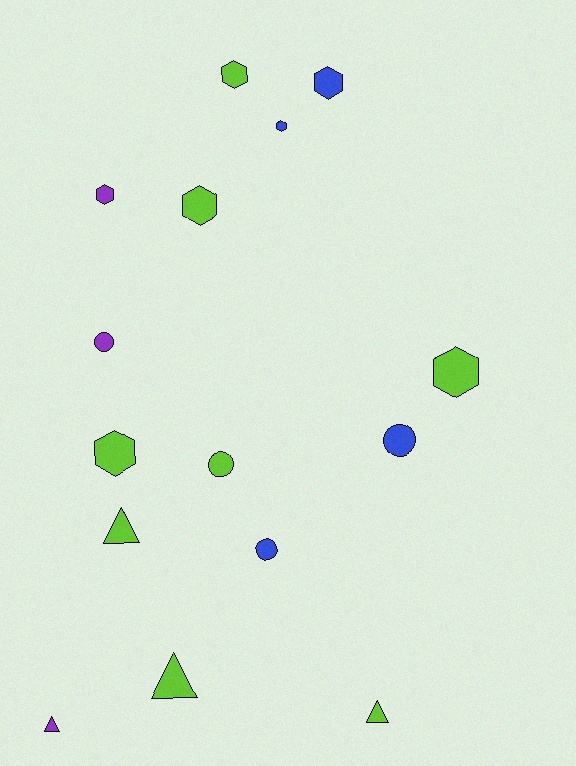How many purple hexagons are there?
There is 1 purple hexagon.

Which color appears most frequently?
Lime, with 8 objects.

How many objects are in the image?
There are 15 objects.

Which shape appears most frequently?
Hexagon, with 7 objects.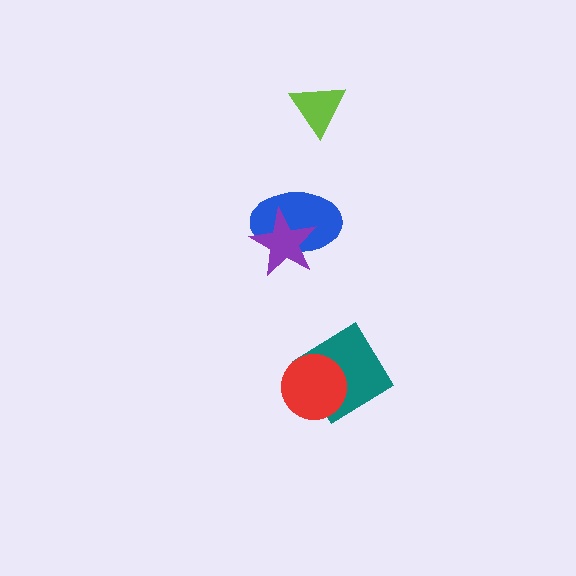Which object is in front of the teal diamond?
The red circle is in front of the teal diamond.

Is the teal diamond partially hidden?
Yes, it is partially covered by another shape.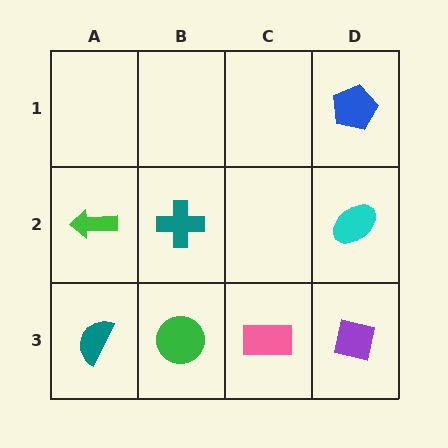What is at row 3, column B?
A green circle.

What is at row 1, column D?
A blue pentagon.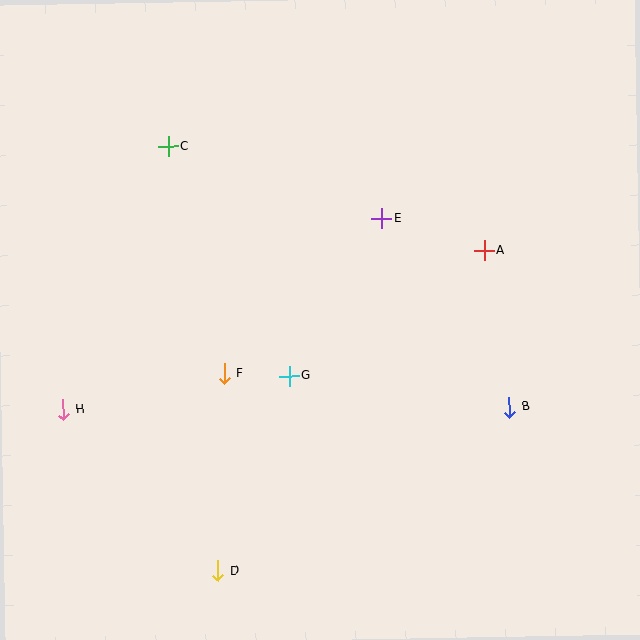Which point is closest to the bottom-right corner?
Point B is closest to the bottom-right corner.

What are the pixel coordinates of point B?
Point B is at (509, 407).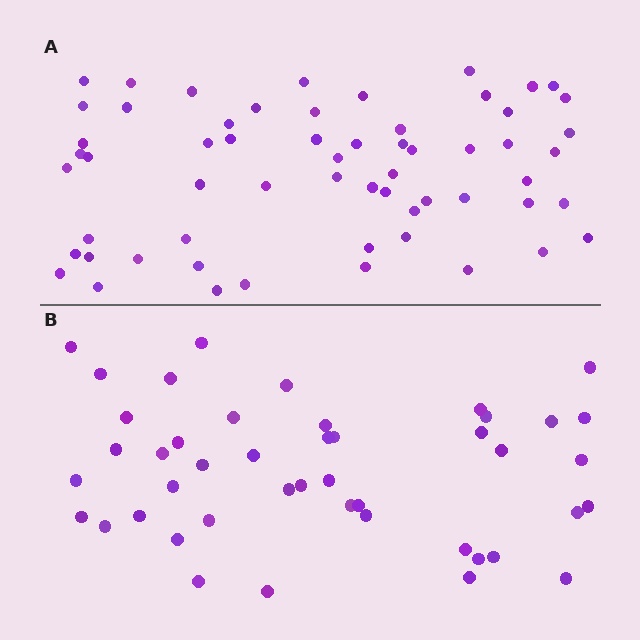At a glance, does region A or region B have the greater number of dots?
Region A (the top region) has more dots.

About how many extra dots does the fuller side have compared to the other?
Region A has approximately 15 more dots than region B.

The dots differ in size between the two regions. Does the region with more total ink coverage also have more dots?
No. Region B has more total ink coverage because its dots are larger, but region A actually contains more individual dots. Total area can be misleading — the number of items is what matters here.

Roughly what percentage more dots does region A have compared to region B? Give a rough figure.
About 35% more.